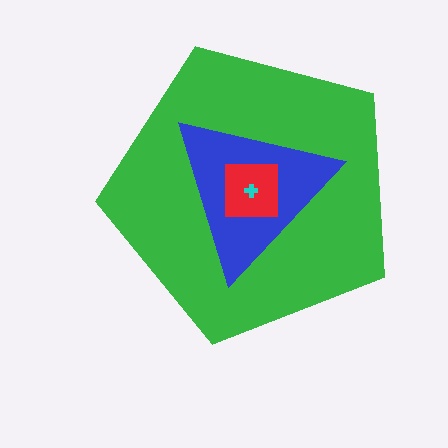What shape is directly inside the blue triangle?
The red square.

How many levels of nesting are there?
4.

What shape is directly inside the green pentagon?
The blue triangle.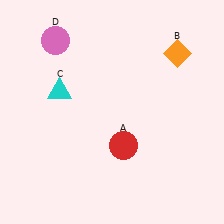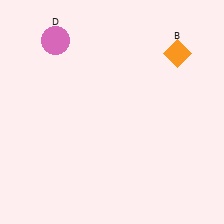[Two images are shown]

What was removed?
The red circle (A), the cyan triangle (C) were removed in Image 2.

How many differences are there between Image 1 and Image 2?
There are 2 differences between the two images.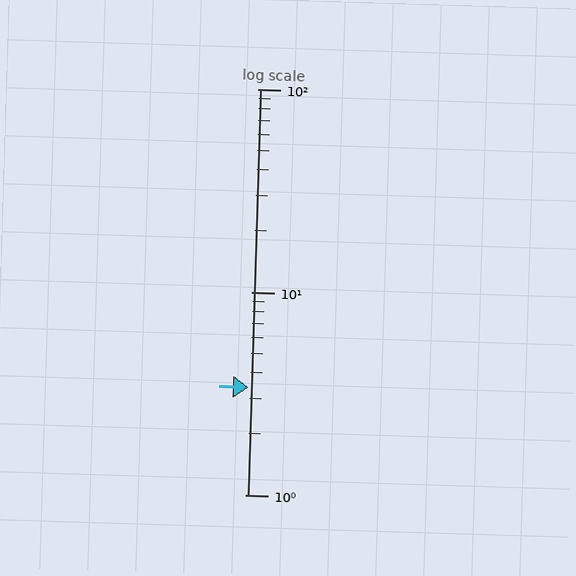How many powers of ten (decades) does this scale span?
The scale spans 2 decades, from 1 to 100.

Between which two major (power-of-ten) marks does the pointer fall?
The pointer is between 1 and 10.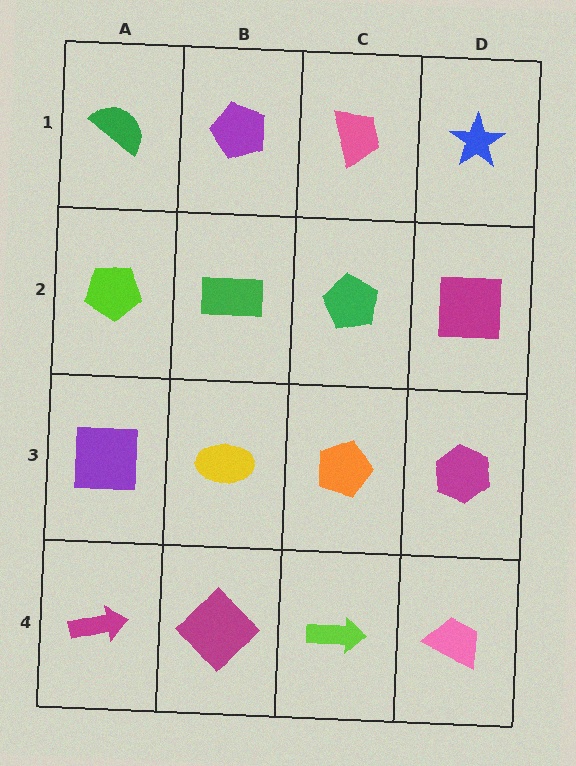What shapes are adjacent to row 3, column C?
A green pentagon (row 2, column C), a lime arrow (row 4, column C), a yellow ellipse (row 3, column B), a magenta hexagon (row 3, column D).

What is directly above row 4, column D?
A magenta hexagon.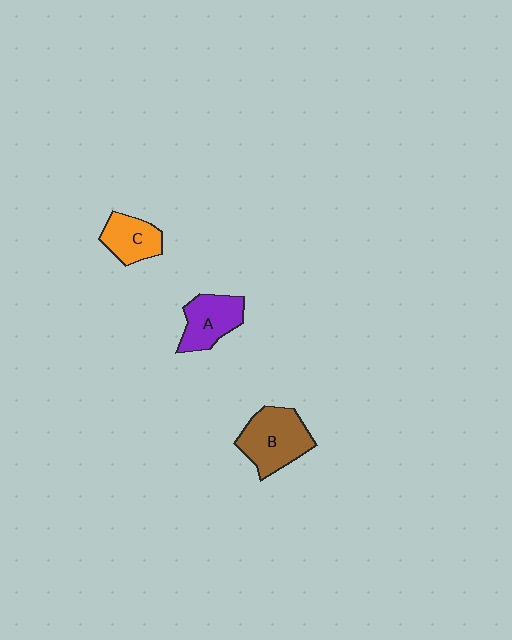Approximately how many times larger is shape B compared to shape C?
Approximately 1.6 times.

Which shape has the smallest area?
Shape C (orange).